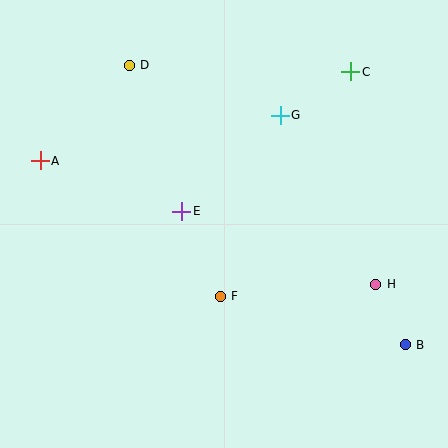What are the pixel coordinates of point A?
Point A is at (40, 161).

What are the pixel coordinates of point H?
Point H is at (376, 284).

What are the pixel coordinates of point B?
Point B is at (405, 345).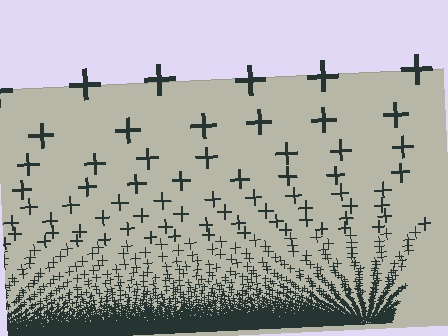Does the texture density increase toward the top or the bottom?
Density increases toward the bottom.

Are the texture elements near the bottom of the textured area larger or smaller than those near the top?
Smaller. The gradient is inverted — elements near the bottom are smaller and denser.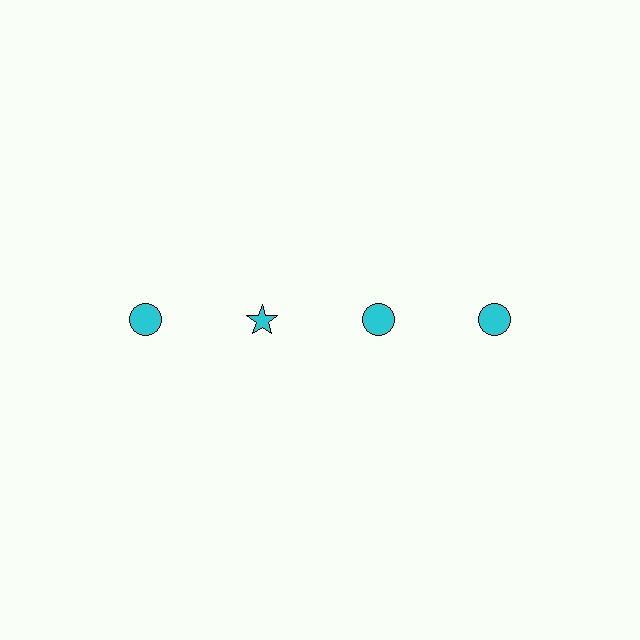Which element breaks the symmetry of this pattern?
The cyan star in the top row, second from left column breaks the symmetry. All other shapes are cyan circles.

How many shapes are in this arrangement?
There are 4 shapes arranged in a grid pattern.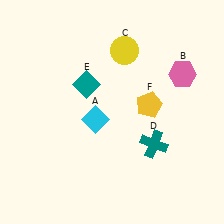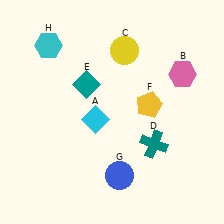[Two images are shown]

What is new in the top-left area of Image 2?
A cyan hexagon (H) was added in the top-left area of Image 2.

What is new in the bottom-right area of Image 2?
A blue circle (G) was added in the bottom-right area of Image 2.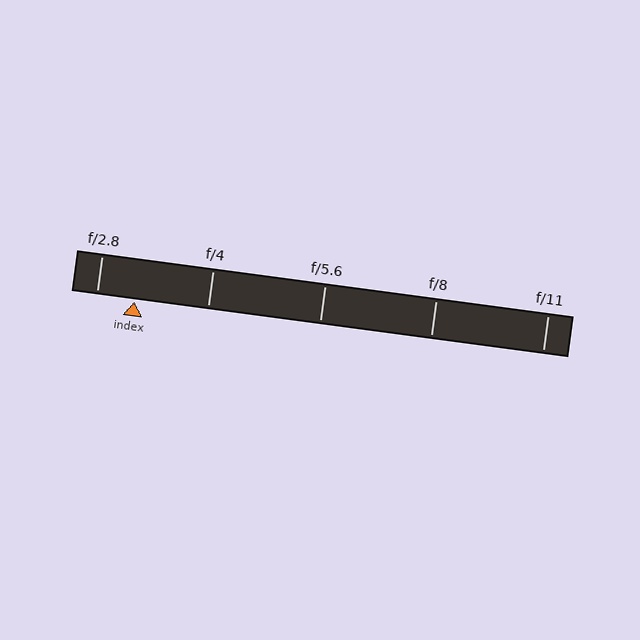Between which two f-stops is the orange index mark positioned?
The index mark is between f/2.8 and f/4.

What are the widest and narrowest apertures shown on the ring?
The widest aperture shown is f/2.8 and the narrowest is f/11.